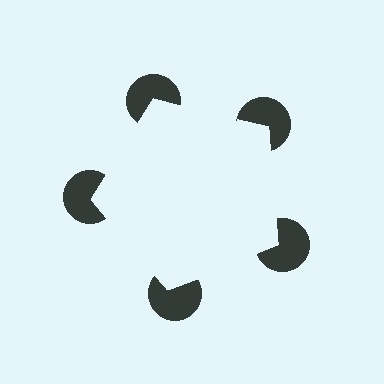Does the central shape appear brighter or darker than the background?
It typically appears slightly brighter than the background, even though no actual brightness change is drawn.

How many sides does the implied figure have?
5 sides.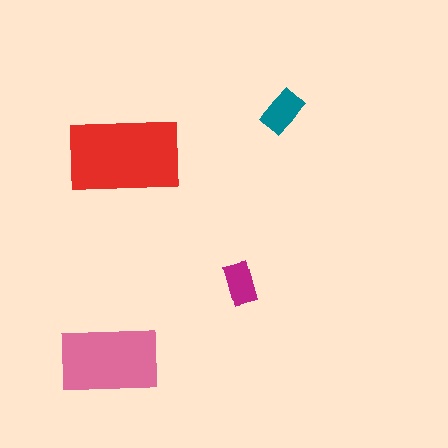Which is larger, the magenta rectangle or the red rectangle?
The red one.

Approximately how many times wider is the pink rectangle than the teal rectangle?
About 2 times wider.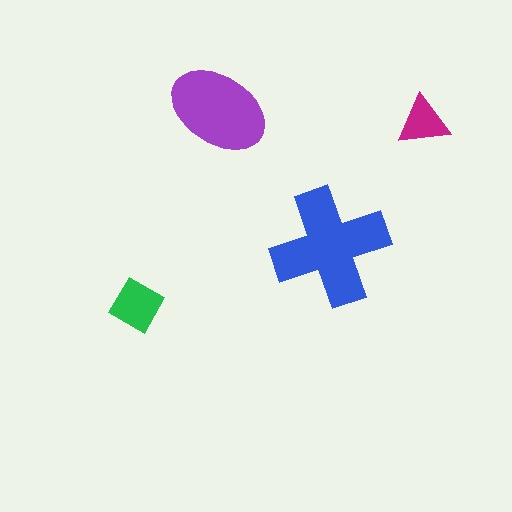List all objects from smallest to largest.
The magenta triangle, the green square, the purple ellipse, the blue cross.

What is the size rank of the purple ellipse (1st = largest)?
2nd.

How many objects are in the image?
There are 4 objects in the image.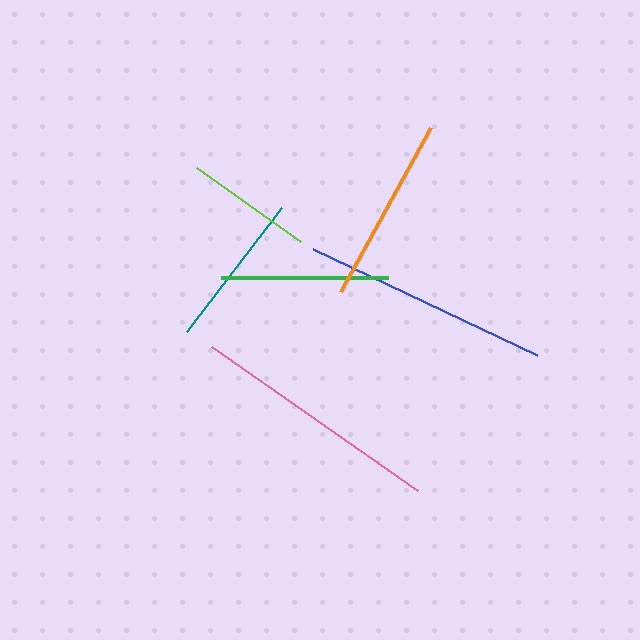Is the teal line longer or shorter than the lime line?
The teal line is longer than the lime line.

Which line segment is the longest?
The pink line is the longest at approximately 252 pixels.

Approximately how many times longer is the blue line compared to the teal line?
The blue line is approximately 1.6 times the length of the teal line.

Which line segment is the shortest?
The lime line is the shortest at approximately 128 pixels.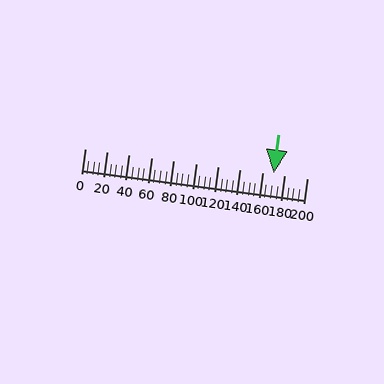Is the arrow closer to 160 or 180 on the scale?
The arrow is closer to 180.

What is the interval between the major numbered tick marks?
The major tick marks are spaced 20 units apart.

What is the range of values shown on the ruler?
The ruler shows values from 0 to 200.